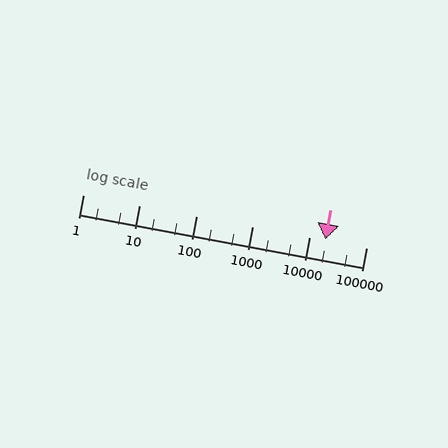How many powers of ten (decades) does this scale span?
The scale spans 5 decades, from 1 to 100000.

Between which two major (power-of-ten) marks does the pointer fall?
The pointer is between 10000 and 100000.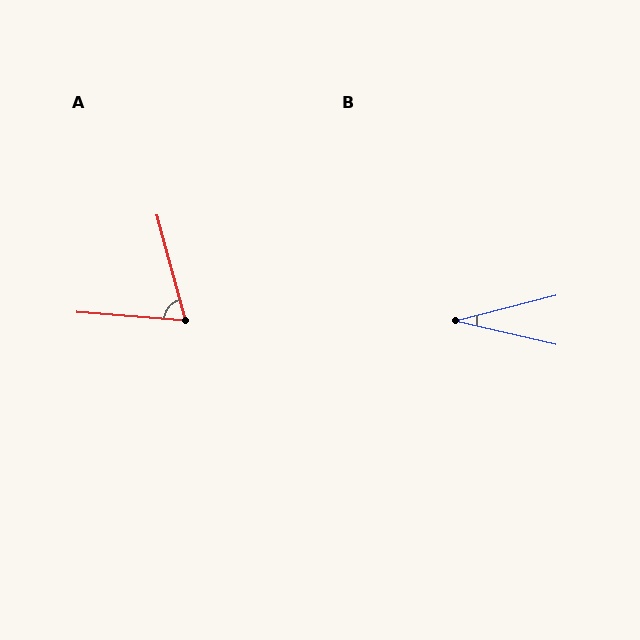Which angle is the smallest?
B, at approximately 28 degrees.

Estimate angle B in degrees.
Approximately 28 degrees.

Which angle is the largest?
A, at approximately 70 degrees.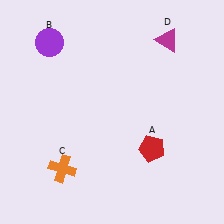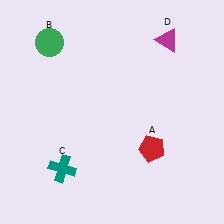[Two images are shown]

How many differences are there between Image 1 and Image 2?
There are 2 differences between the two images.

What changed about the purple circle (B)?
In Image 1, B is purple. In Image 2, it changed to green.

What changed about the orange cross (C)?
In Image 1, C is orange. In Image 2, it changed to teal.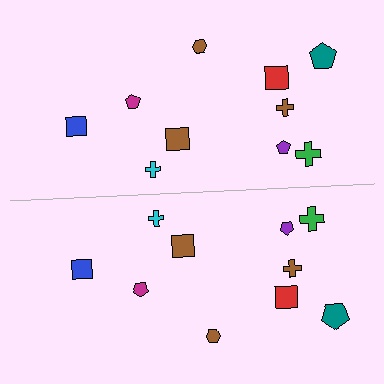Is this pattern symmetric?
Yes, this pattern has bilateral (reflection) symmetry.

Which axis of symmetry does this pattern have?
The pattern has a horizontal axis of symmetry running through the center of the image.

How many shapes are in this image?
There are 20 shapes in this image.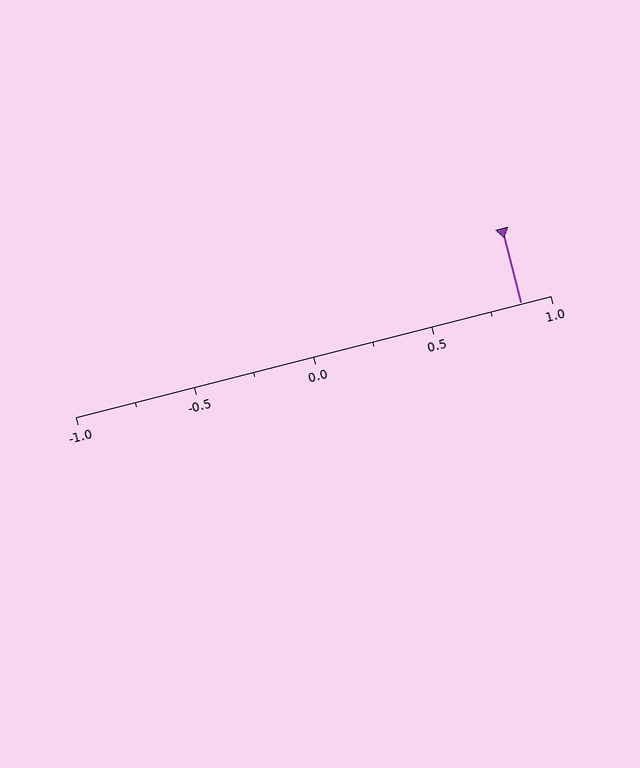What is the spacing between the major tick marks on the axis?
The major ticks are spaced 0.5 apart.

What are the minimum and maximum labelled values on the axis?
The axis runs from -1.0 to 1.0.